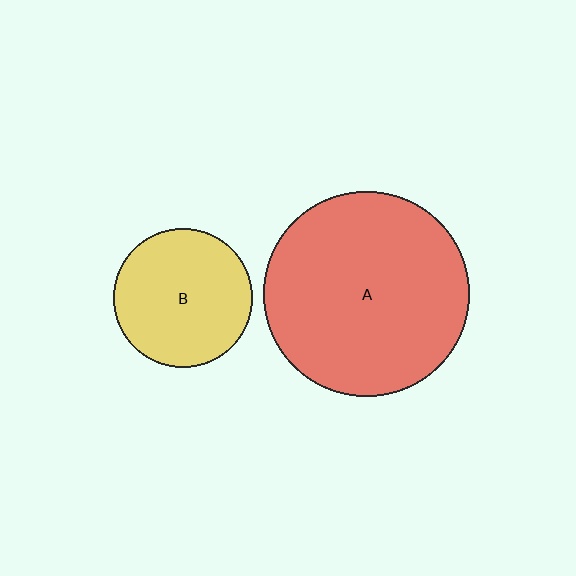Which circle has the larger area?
Circle A (red).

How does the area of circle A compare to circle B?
Approximately 2.2 times.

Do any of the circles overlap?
No, none of the circles overlap.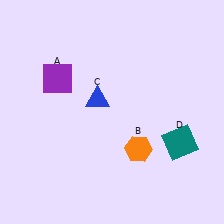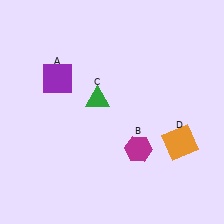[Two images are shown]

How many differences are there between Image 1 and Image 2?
There are 3 differences between the two images.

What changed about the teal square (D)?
In Image 1, D is teal. In Image 2, it changed to orange.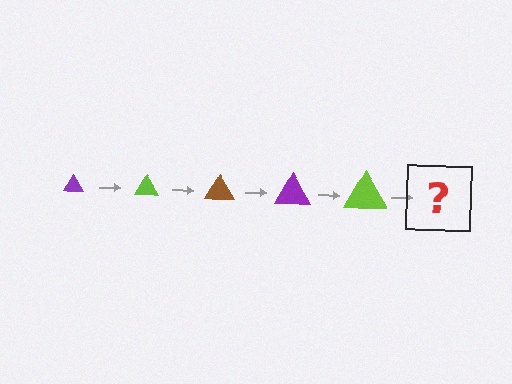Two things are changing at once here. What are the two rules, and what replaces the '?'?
The two rules are that the triangle grows larger each step and the color cycles through purple, lime, and brown. The '?' should be a brown triangle, larger than the previous one.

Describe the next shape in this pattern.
It should be a brown triangle, larger than the previous one.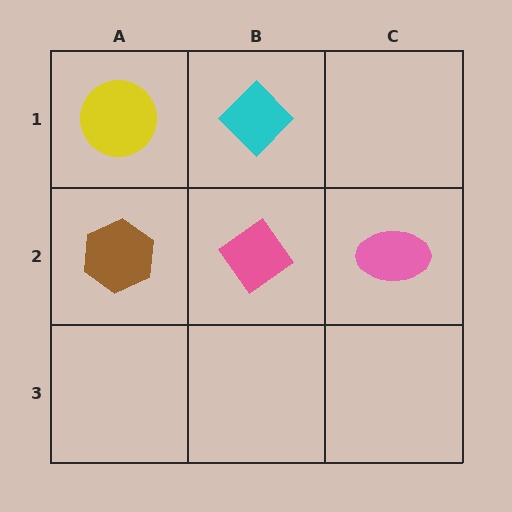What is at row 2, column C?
A pink ellipse.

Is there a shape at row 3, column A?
No, that cell is empty.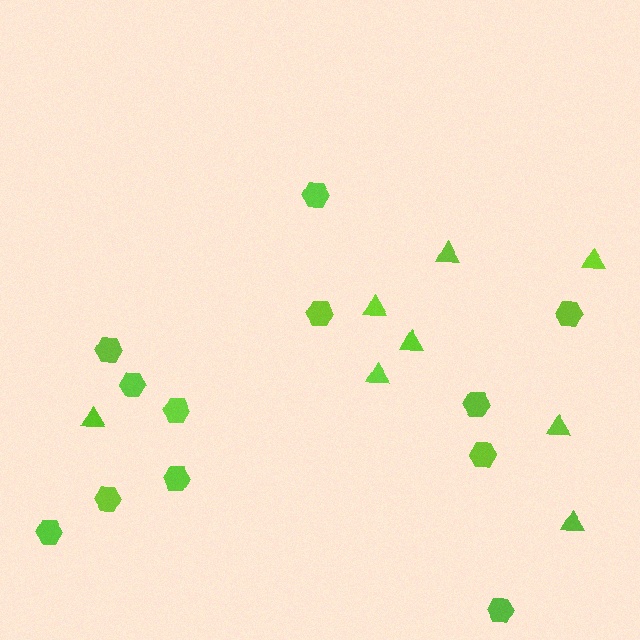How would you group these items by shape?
There are 2 groups: one group of triangles (8) and one group of hexagons (12).